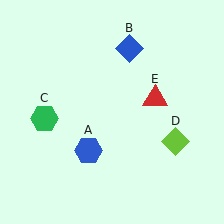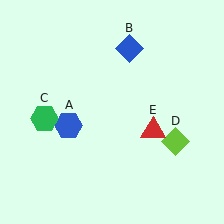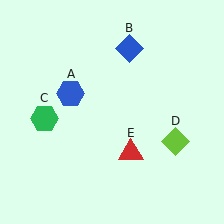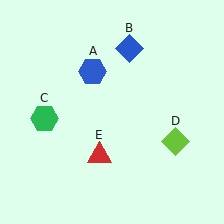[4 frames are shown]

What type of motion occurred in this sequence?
The blue hexagon (object A), red triangle (object E) rotated clockwise around the center of the scene.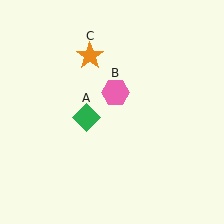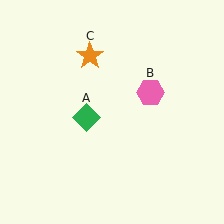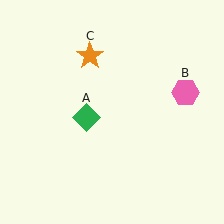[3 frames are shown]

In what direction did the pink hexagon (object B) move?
The pink hexagon (object B) moved right.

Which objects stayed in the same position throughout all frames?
Green diamond (object A) and orange star (object C) remained stationary.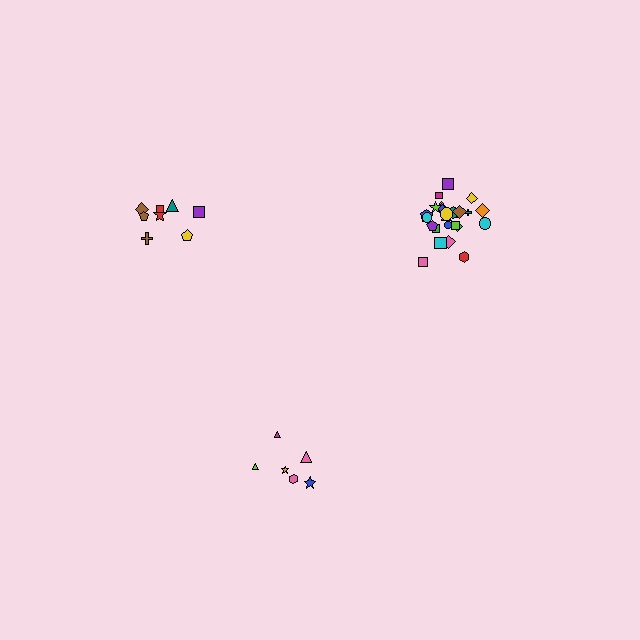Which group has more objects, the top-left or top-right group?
The top-right group.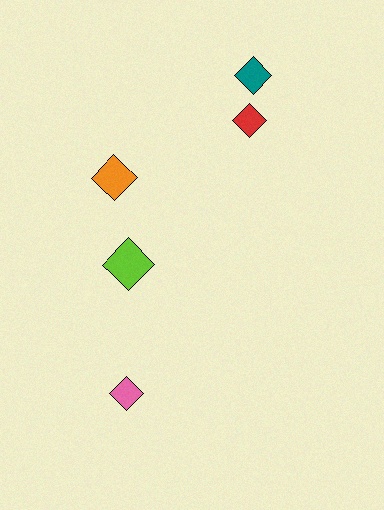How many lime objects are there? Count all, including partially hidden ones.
There is 1 lime object.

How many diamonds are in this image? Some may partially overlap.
There are 5 diamonds.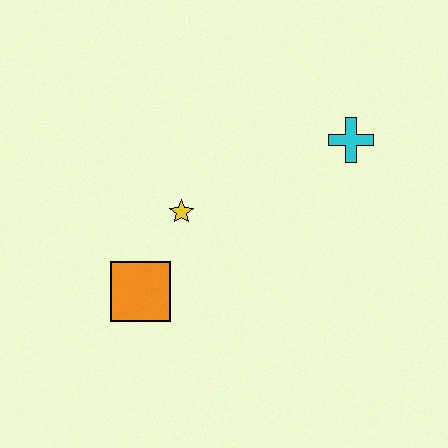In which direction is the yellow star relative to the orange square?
The yellow star is above the orange square.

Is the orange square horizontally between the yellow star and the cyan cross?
No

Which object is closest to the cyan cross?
The yellow star is closest to the cyan cross.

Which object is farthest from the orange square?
The cyan cross is farthest from the orange square.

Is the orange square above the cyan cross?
No